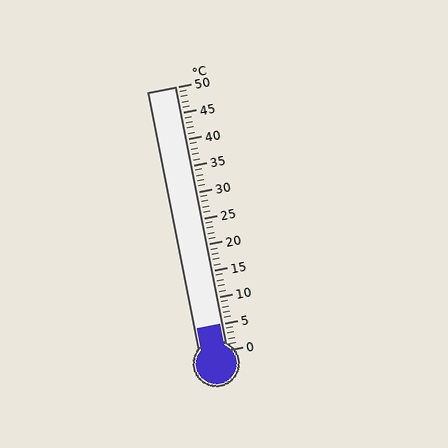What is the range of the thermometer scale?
The thermometer scale ranges from 0°C to 50°C.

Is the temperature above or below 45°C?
The temperature is below 45°C.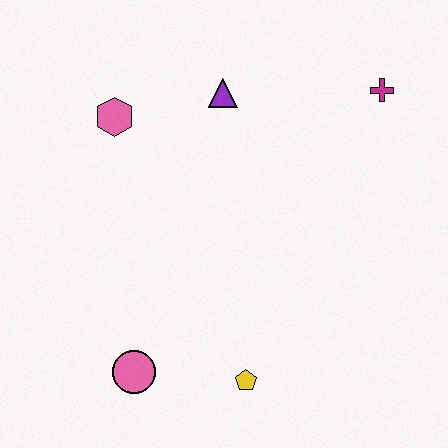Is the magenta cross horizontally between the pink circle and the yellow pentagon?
No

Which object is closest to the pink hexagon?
The purple triangle is closest to the pink hexagon.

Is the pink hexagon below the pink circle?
No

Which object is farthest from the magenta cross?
The pink circle is farthest from the magenta cross.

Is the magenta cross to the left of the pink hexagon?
No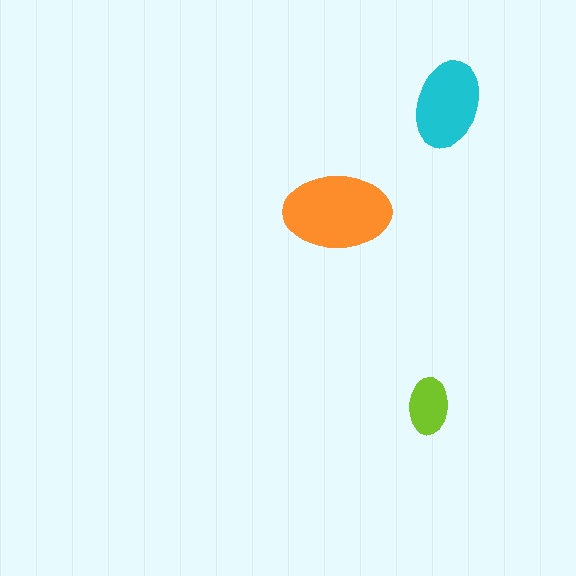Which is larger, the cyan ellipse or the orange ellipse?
The orange one.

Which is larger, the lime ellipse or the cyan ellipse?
The cyan one.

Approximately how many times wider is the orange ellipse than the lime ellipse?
About 2 times wider.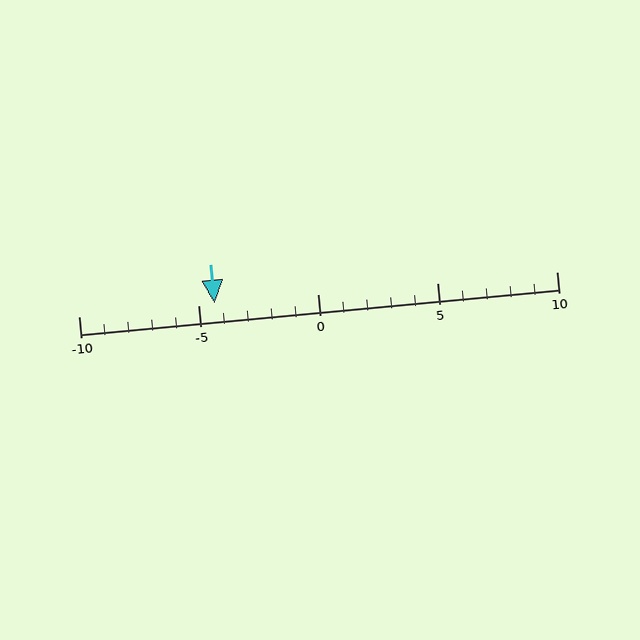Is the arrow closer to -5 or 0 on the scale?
The arrow is closer to -5.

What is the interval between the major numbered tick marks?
The major tick marks are spaced 5 units apart.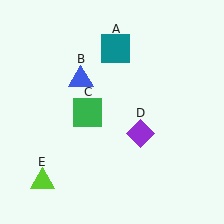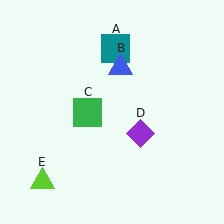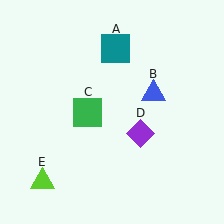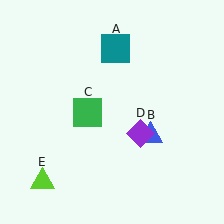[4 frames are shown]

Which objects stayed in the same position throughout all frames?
Teal square (object A) and green square (object C) and purple diamond (object D) and lime triangle (object E) remained stationary.